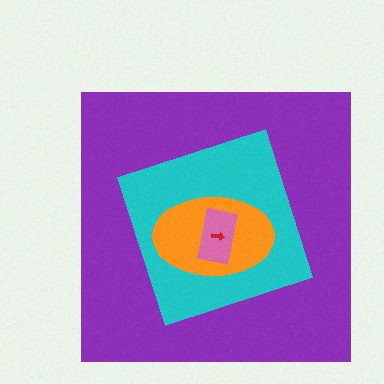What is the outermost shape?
The purple square.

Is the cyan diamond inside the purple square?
Yes.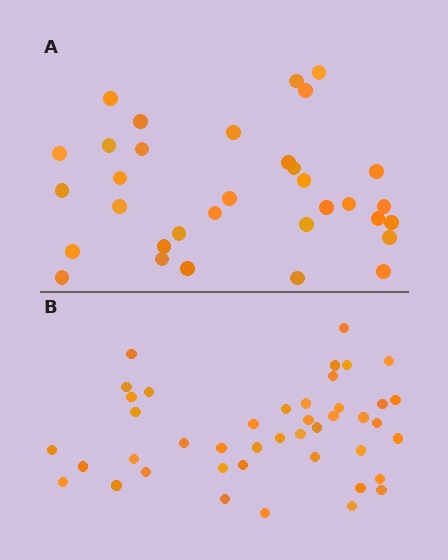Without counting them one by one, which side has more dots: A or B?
Region B (the bottom region) has more dots.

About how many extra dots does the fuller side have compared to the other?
Region B has roughly 10 or so more dots than region A.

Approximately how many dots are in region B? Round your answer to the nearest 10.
About 40 dots. (The exact count is 43, which rounds to 40.)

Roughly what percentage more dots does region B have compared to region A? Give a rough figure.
About 30% more.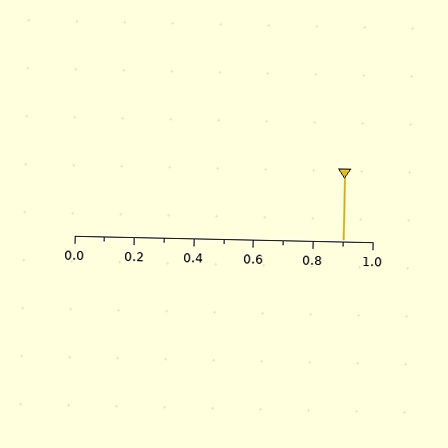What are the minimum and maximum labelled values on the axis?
The axis runs from 0.0 to 1.0.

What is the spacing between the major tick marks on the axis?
The major ticks are spaced 0.2 apart.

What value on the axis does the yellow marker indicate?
The marker indicates approximately 0.9.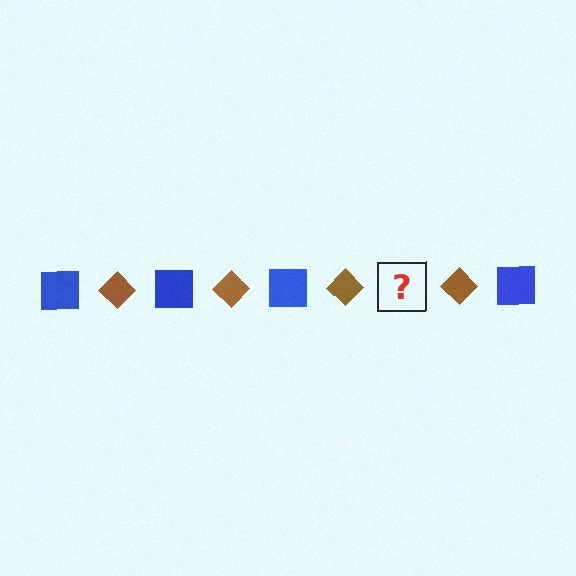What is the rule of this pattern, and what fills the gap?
The rule is that the pattern alternates between blue square and brown diamond. The gap should be filled with a blue square.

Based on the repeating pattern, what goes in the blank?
The blank should be a blue square.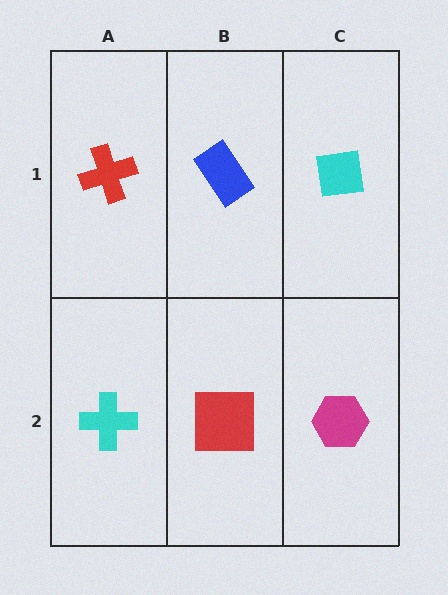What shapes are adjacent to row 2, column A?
A red cross (row 1, column A), a red square (row 2, column B).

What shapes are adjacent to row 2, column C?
A cyan square (row 1, column C), a red square (row 2, column B).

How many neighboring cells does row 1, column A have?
2.